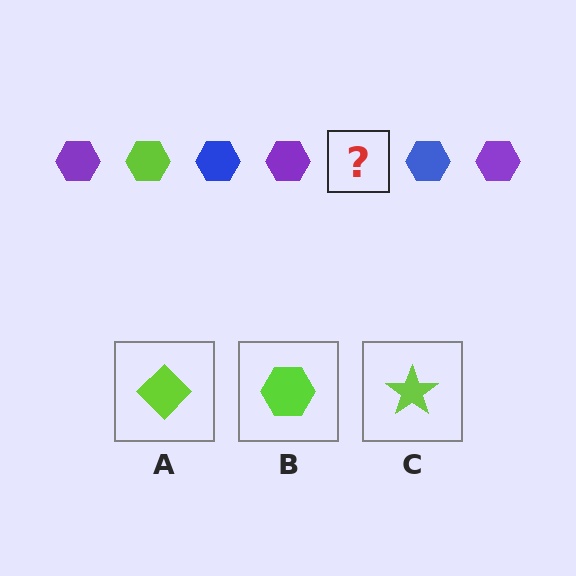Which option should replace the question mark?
Option B.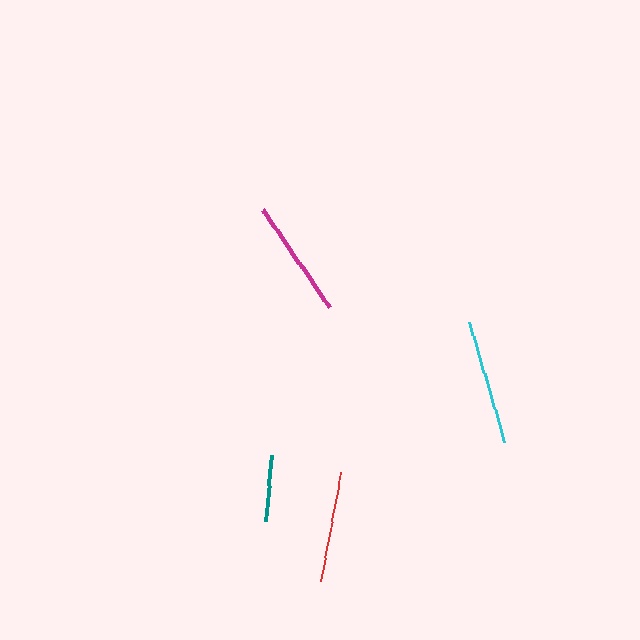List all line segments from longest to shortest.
From longest to shortest: cyan, magenta, red, teal.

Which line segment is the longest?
The cyan line is the longest at approximately 125 pixels.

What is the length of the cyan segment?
The cyan segment is approximately 125 pixels long.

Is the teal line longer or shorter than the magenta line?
The magenta line is longer than the teal line.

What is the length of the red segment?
The red segment is approximately 110 pixels long.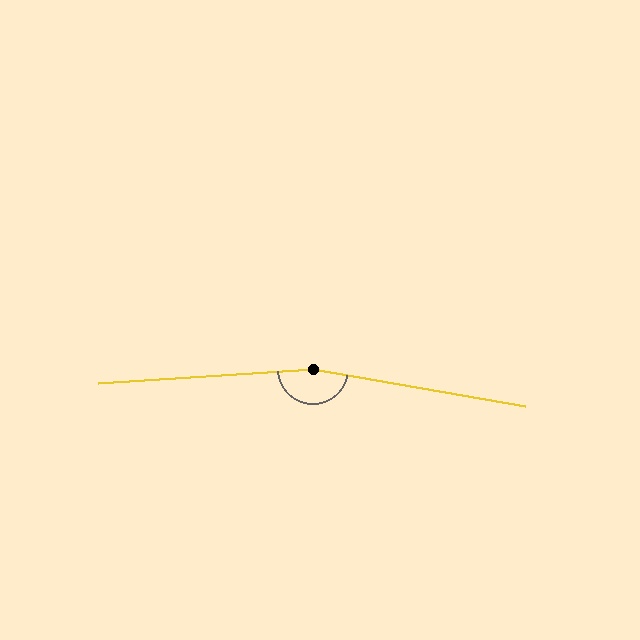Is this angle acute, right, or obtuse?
It is obtuse.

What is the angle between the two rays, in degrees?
Approximately 166 degrees.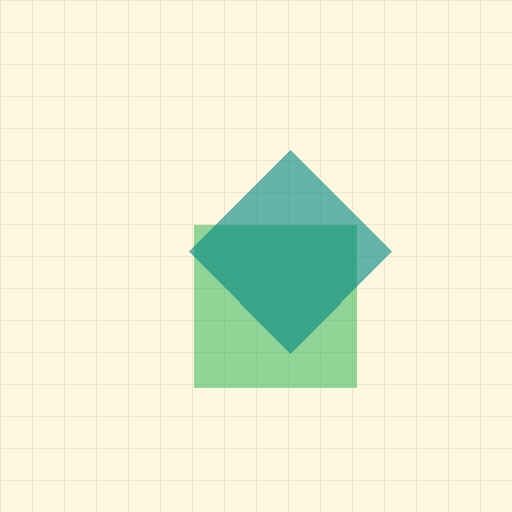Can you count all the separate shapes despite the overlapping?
Yes, there are 2 separate shapes.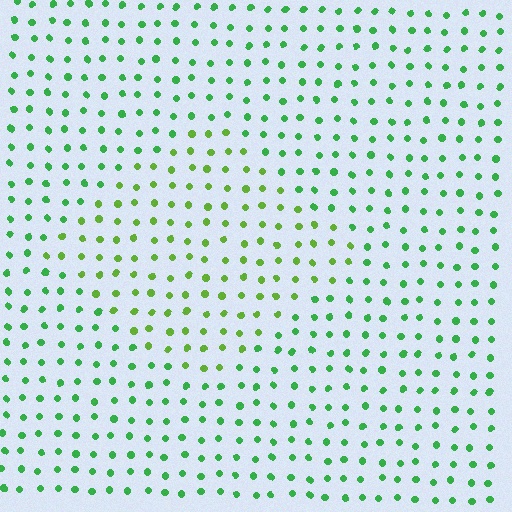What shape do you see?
I see a diamond.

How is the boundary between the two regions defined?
The boundary is defined purely by a slight shift in hue (about 31 degrees). Spacing, size, and orientation are identical on both sides.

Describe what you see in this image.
The image is filled with small green elements in a uniform arrangement. A diamond-shaped region is visible where the elements are tinted to a slightly different hue, forming a subtle color boundary.